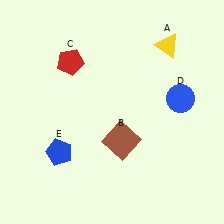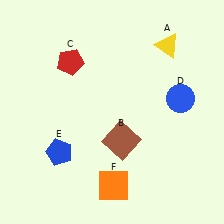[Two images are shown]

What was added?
An orange square (F) was added in Image 2.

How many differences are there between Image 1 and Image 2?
There is 1 difference between the two images.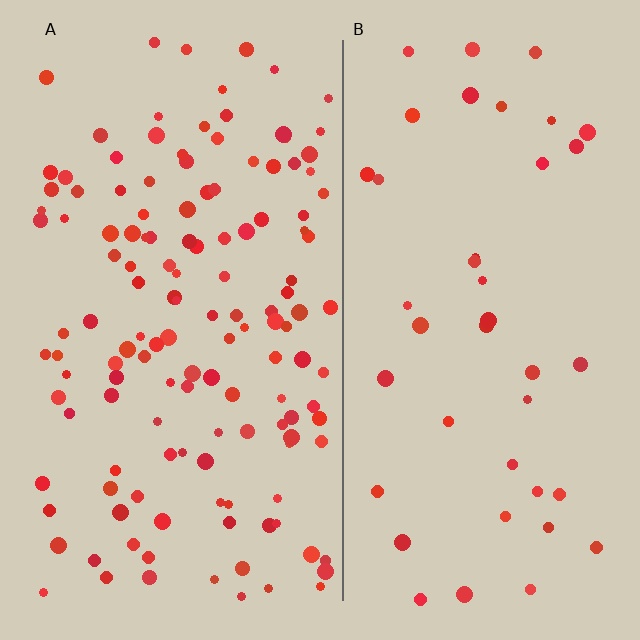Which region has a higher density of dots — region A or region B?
A (the left).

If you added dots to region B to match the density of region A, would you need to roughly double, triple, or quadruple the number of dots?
Approximately triple.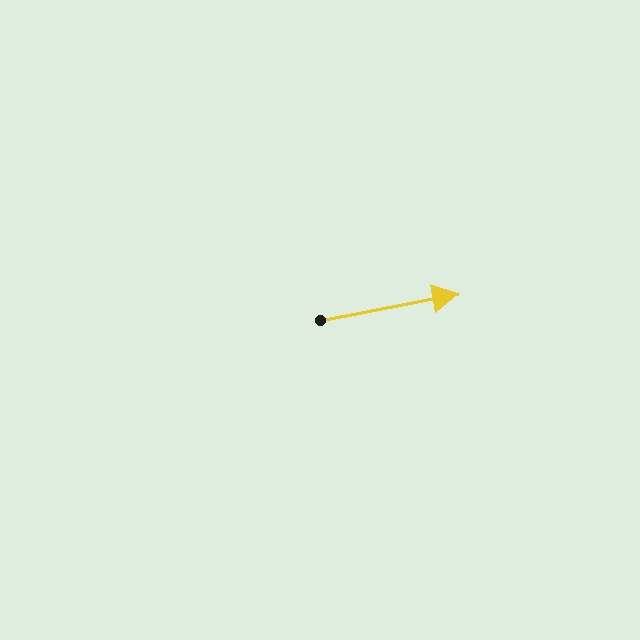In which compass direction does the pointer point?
East.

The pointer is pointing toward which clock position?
Roughly 3 o'clock.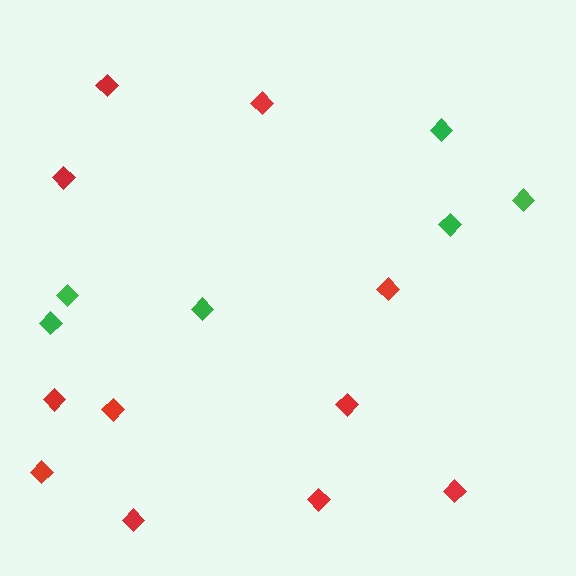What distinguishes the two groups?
There are 2 groups: one group of green diamonds (6) and one group of red diamonds (11).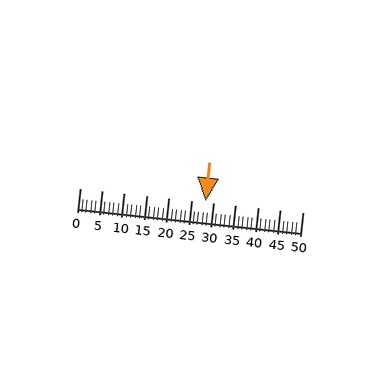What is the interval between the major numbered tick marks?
The major tick marks are spaced 5 units apart.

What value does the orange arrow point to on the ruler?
The orange arrow points to approximately 28.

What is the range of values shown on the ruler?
The ruler shows values from 0 to 50.